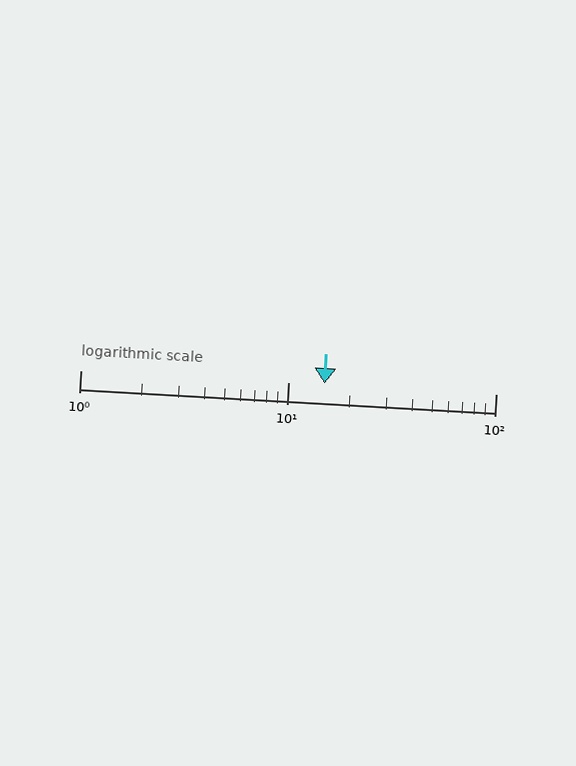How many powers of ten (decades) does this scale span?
The scale spans 2 decades, from 1 to 100.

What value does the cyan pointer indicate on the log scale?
The pointer indicates approximately 15.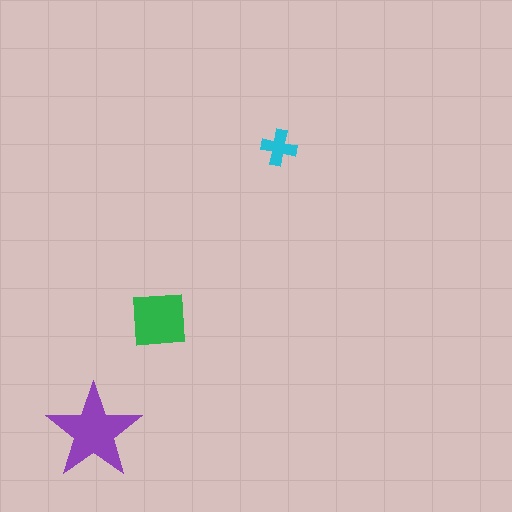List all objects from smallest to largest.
The cyan cross, the green square, the purple star.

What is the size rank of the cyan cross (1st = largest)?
3rd.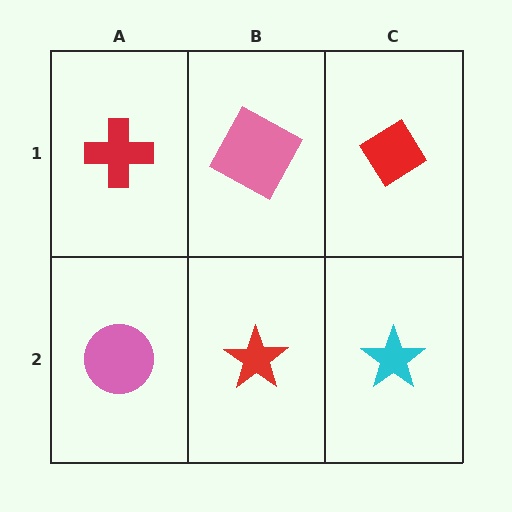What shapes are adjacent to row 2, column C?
A red diamond (row 1, column C), a red star (row 2, column B).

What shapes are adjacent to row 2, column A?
A red cross (row 1, column A), a red star (row 2, column B).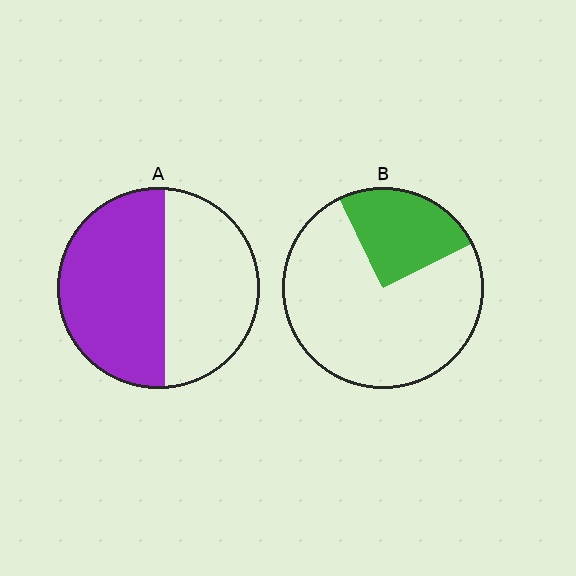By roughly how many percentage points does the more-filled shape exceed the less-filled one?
By roughly 30 percentage points (A over B).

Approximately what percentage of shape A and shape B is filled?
A is approximately 55% and B is approximately 25%.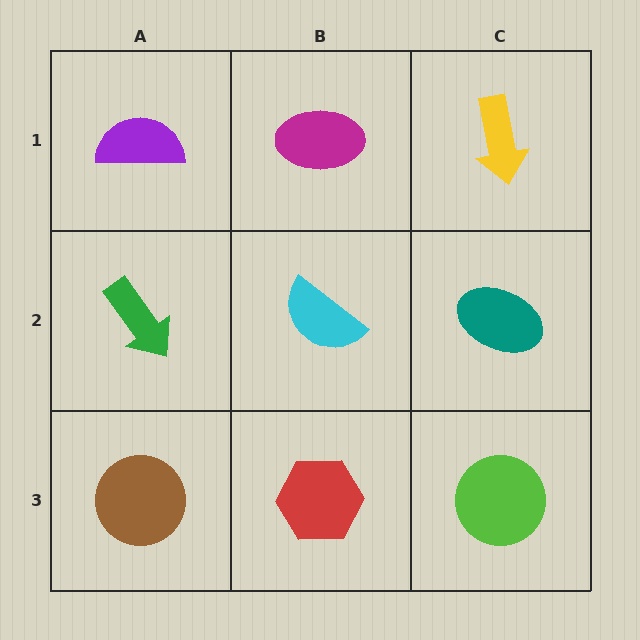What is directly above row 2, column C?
A yellow arrow.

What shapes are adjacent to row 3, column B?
A cyan semicircle (row 2, column B), a brown circle (row 3, column A), a lime circle (row 3, column C).